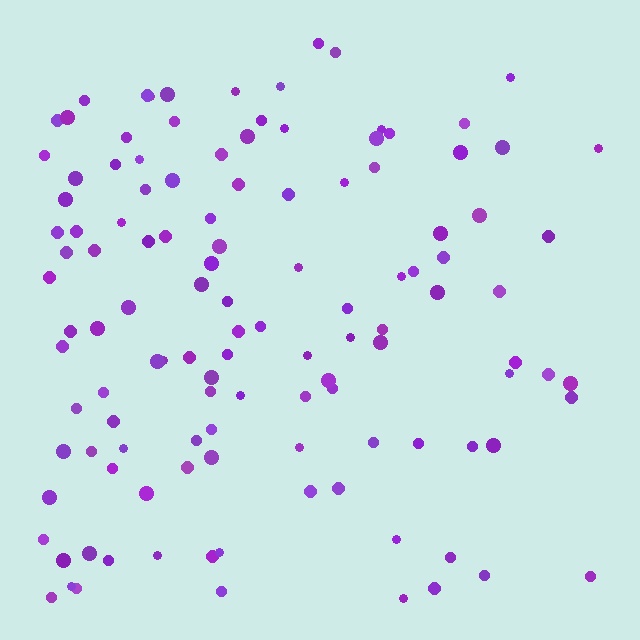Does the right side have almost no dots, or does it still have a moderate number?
Still a moderate number, just noticeably fewer than the left.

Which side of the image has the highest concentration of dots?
The left.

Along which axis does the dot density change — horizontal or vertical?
Horizontal.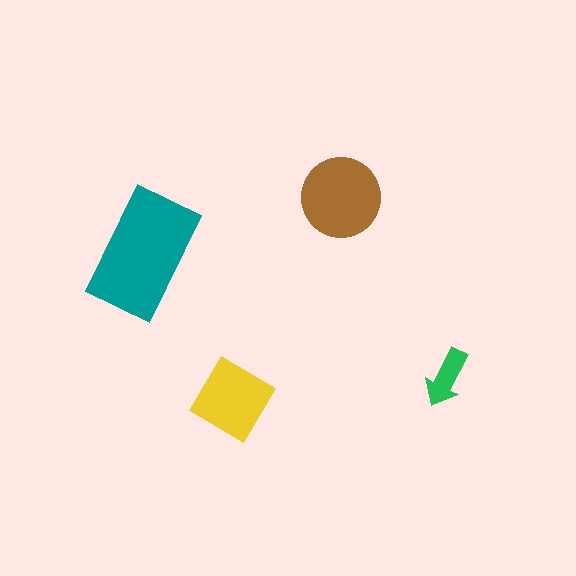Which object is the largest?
The teal rectangle.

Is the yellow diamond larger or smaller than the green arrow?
Larger.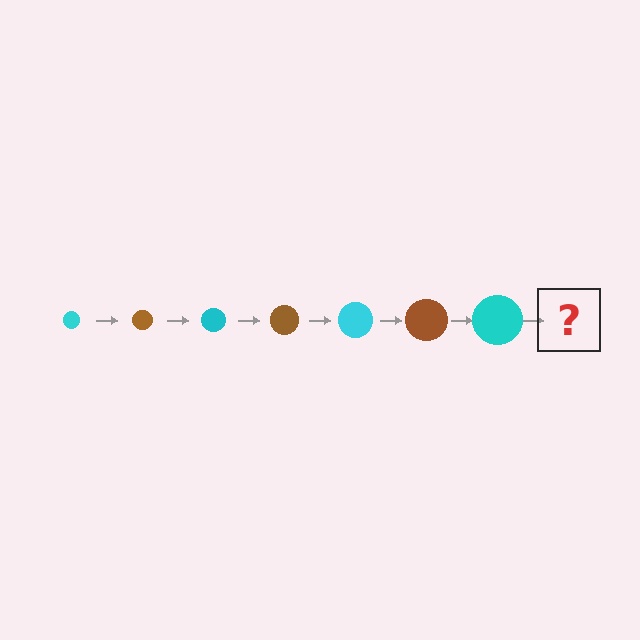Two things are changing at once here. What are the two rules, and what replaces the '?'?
The two rules are that the circle grows larger each step and the color cycles through cyan and brown. The '?' should be a brown circle, larger than the previous one.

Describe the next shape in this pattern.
It should be a brown circle, larger than the previous one.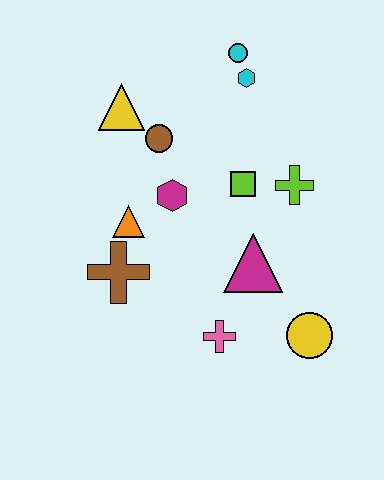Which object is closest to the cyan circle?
The cyan hexagon is closest to the cyan circle.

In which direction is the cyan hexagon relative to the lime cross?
The cyan hexagon is above the lime cross.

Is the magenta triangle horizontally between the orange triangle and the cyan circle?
No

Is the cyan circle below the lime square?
No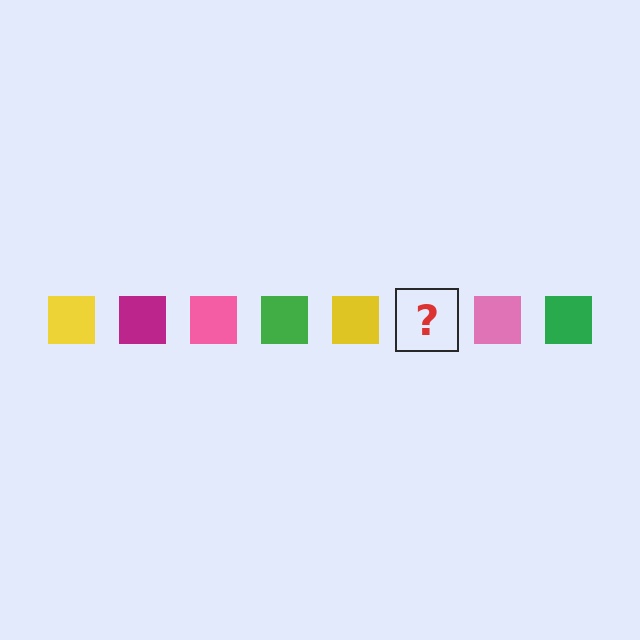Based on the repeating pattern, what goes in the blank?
The blank should be a magenta square.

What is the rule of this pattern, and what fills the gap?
The rule is that the pattern cycles through yellow, magenta, pink, green squares. The gap should be filled with a magenta square.